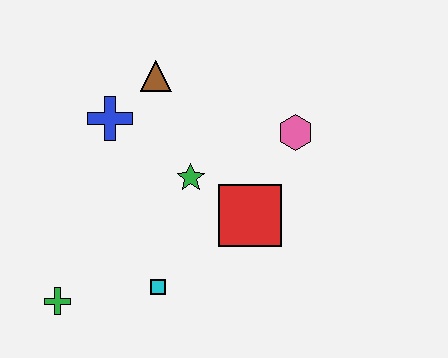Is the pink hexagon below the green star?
No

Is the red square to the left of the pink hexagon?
Yes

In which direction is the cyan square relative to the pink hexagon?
The cyan square is below the pink hexagon.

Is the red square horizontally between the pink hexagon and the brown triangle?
Yes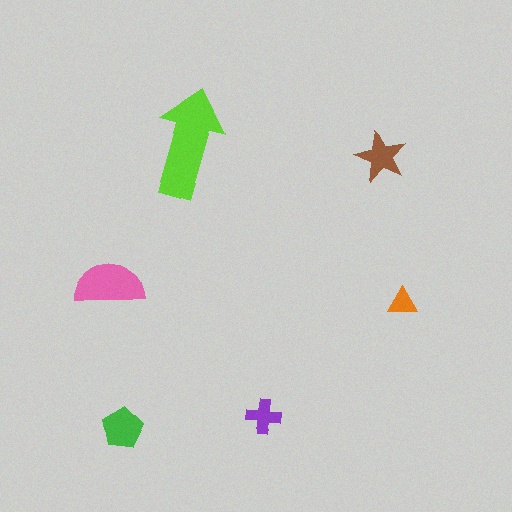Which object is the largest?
The lime arrow.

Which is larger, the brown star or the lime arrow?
The lime arrow.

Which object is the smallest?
The orange triangle.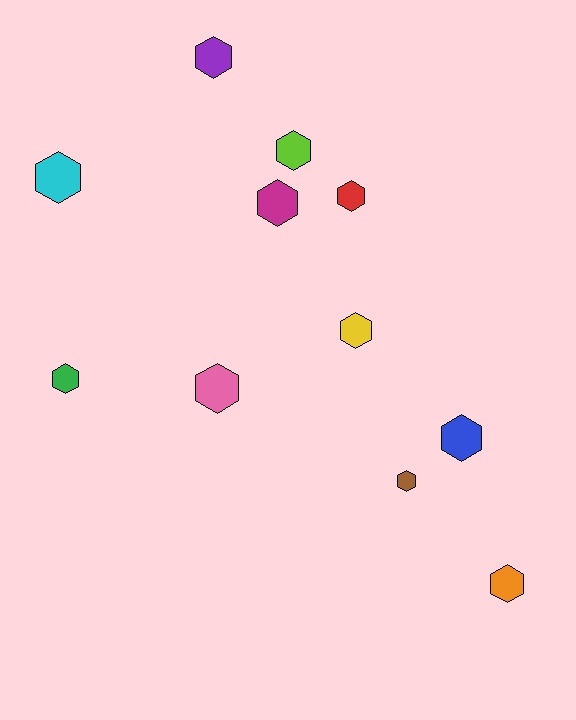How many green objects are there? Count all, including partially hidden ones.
There is 1 green object.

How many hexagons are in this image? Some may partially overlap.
There are 11 hexagons.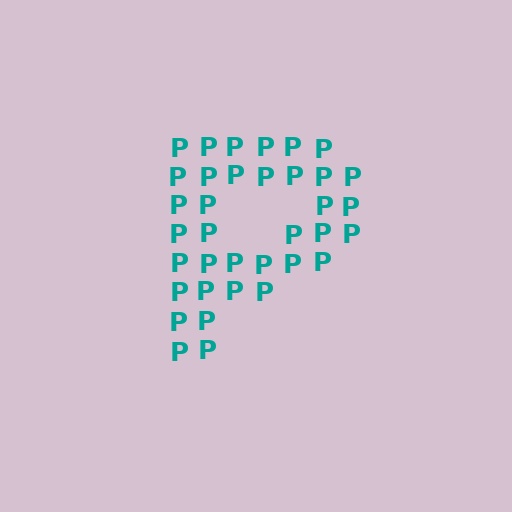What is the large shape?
The large shape is the letter P.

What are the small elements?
The small elements are letter P's.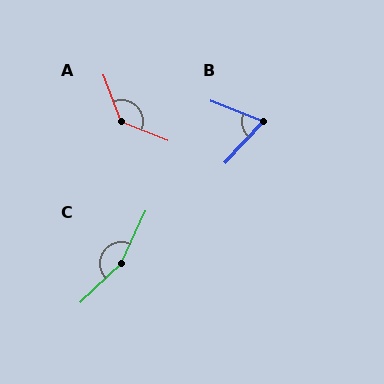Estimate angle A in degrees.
Approximately 133 degrees.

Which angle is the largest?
C, at approximately 158 degrees.